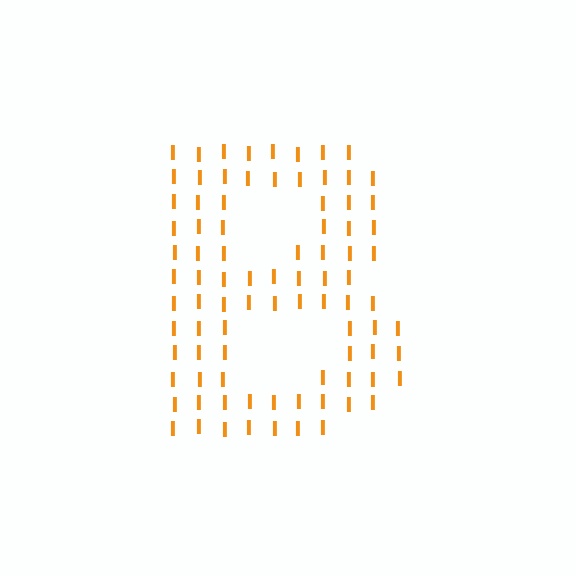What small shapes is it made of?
It is made of small letter I's.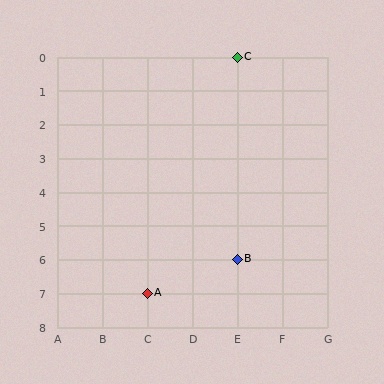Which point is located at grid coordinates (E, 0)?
Point C is at (E, 0).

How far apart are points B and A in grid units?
Points B and A are 2 columns and 1 row apart (about 2.2 grid units diagonally).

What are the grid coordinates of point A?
Point A is at grid coordinates (C, 7).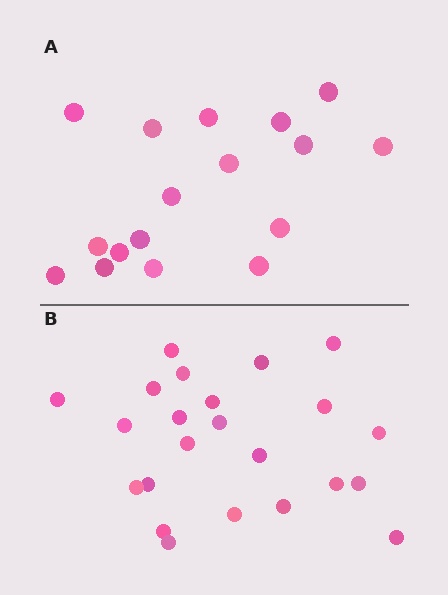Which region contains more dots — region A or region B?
Region B (the bottom region) has more dots.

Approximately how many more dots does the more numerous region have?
Region B has about 6 more dots than region A.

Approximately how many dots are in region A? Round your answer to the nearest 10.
About 20 dots. (The exact count is 17, which rounds to 20.)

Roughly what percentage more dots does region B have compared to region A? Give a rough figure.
About 35% more.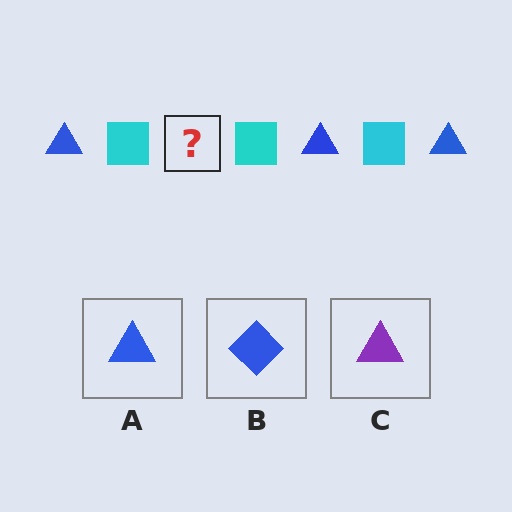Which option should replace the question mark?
Option A.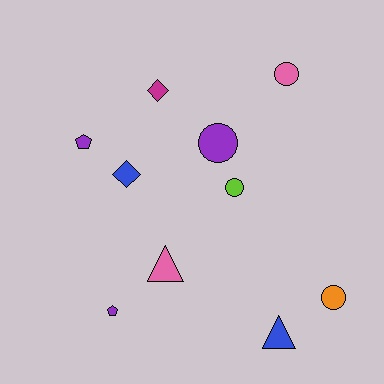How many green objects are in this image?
There are no green objects.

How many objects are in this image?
There are 10 objects.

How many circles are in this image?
There are 4 circles.